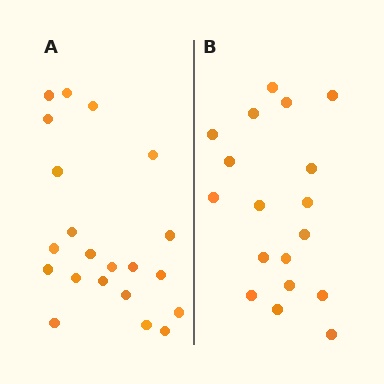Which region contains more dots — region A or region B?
Region A (the left region) has more dots.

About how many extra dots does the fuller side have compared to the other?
Region A has just a few more — roughly 2 or 3 more dots than region B.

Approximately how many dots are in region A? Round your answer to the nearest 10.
About 20 dots. (The exact count is 21, which rounds to 20.)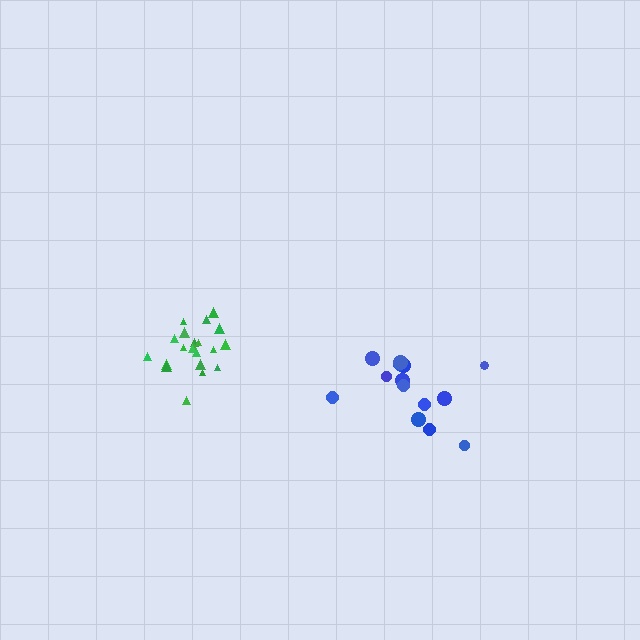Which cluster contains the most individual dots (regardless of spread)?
Green (21).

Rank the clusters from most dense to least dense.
green, blue.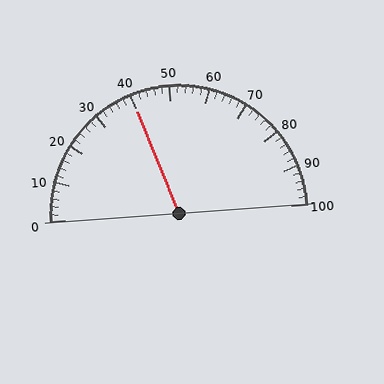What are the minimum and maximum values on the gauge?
The gauge ranges from 0 to 100.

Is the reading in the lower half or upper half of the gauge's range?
The reading is in the lower half of the range (0 to 100).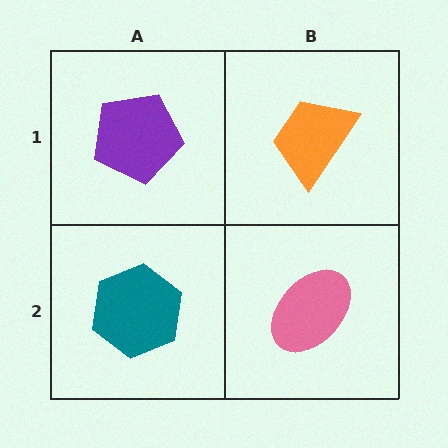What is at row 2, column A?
A teal hexagon.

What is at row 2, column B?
A pink ellipse.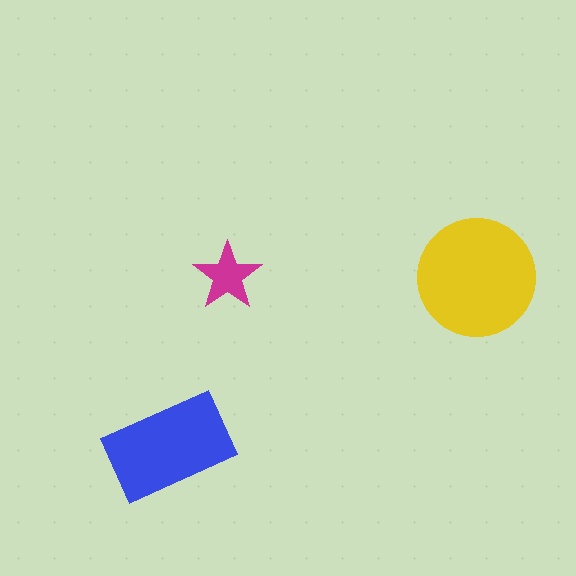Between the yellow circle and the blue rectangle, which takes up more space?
The yellow circle.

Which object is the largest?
The yellow circle.